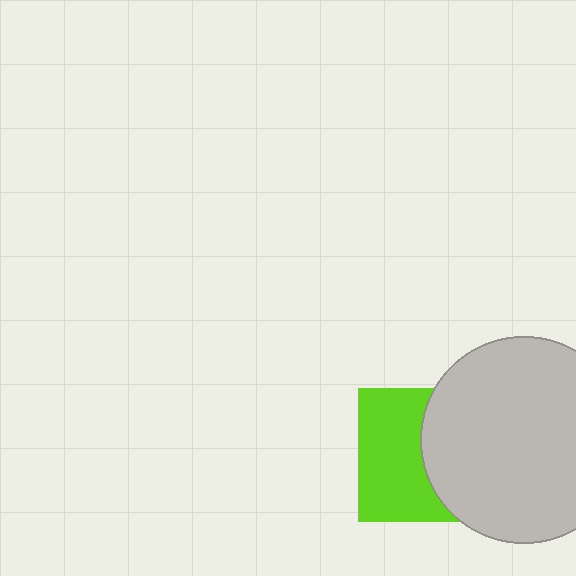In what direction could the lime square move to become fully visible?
The lime square could move left. That would shift it out from behind the light gray circle entirely.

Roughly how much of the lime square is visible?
About half of it is visible (roughly 53%).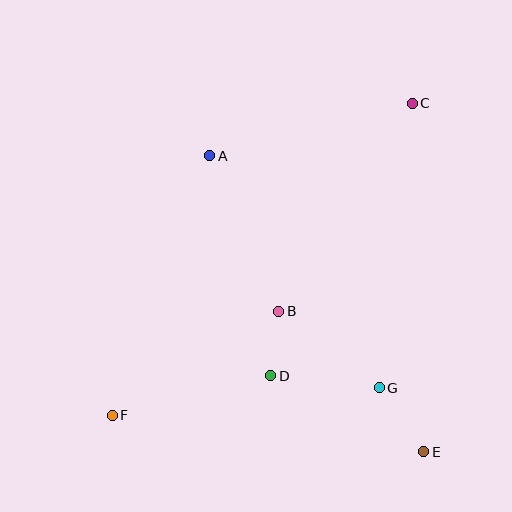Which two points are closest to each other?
Points B and D are closest to each other.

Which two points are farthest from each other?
Points C and F are farthest from each other.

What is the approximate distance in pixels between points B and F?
The distance between B and F is approximately 196 pixels.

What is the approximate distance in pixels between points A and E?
The distance between A and E is approximately 365 pixels.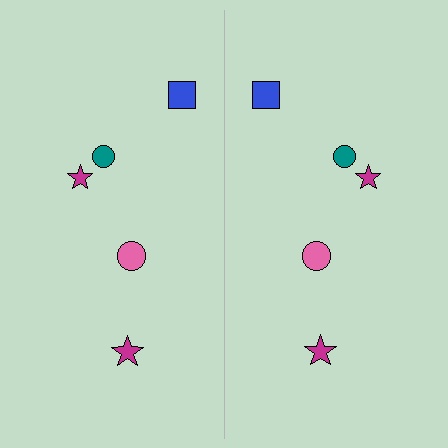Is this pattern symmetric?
Yes, this pattern has bilateral (reflection) symmetry.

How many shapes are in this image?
There are 10 shapes in this image.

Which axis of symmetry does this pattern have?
The pattern has a vertical axis of symmetry running through the center of the image.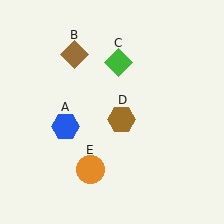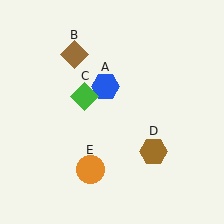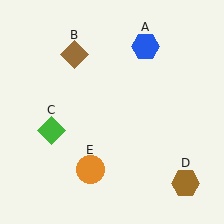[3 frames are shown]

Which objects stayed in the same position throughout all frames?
Brown diamond (object B) and orange circle (object E) remained stationary.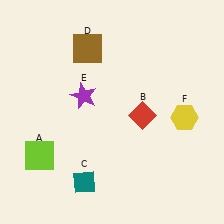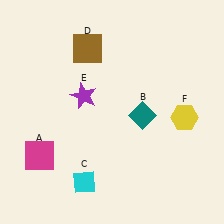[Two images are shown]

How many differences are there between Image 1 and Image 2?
There are 3 differences between the two images.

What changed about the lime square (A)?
In Image 1, A is lime. In Image 2, it changed to magenta.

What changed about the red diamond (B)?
In Image 1, B is red. In Image 2, it changed to teal.